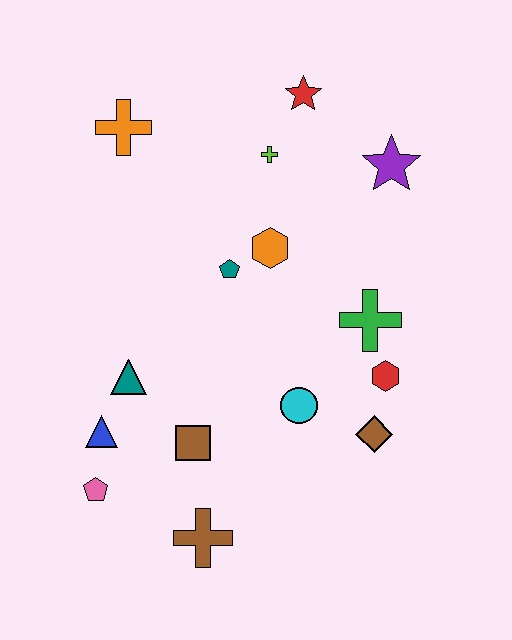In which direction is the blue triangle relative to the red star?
The blue triangle is below the red star.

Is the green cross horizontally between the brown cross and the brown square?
No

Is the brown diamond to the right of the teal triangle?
Yes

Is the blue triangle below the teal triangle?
Yes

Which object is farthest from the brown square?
The red star is farthest from the brown square.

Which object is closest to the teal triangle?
The blue triangle is closest to the teal triangle.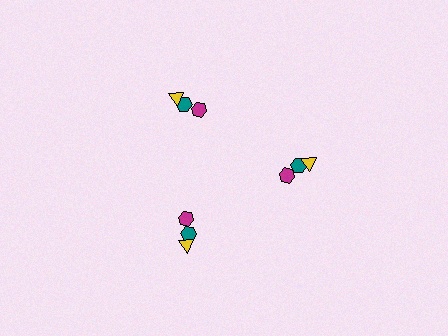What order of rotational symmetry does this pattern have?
This pattern has 3-fold rotational symmetry.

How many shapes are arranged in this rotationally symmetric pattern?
There are 9 shapes, arranged in 3 groups of 3.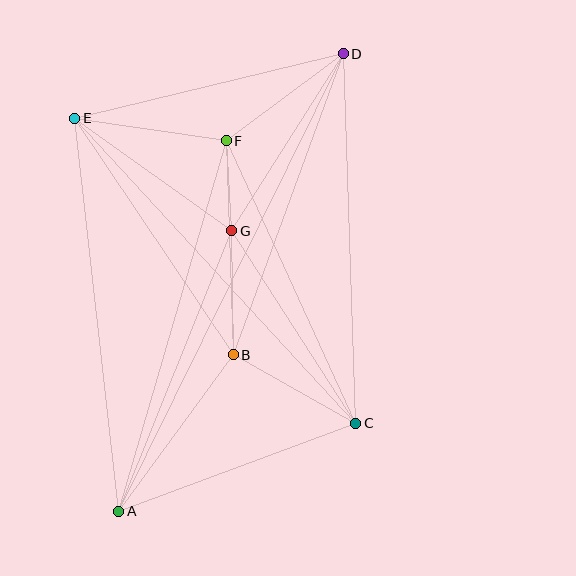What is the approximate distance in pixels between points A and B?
The distance between A and B is approximately 194 pixels.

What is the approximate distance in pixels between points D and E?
The distance between D and E is approximately 276 pixels.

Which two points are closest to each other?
Points F and G are closest to each other.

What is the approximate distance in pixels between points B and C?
The distance between B and C is approximately 140 pixels.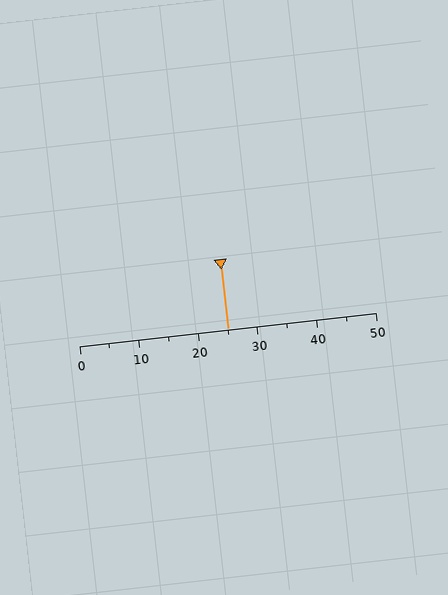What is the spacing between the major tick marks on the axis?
The major ticks are spaced 10 apart.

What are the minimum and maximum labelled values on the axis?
The axis runs from 0 to 50.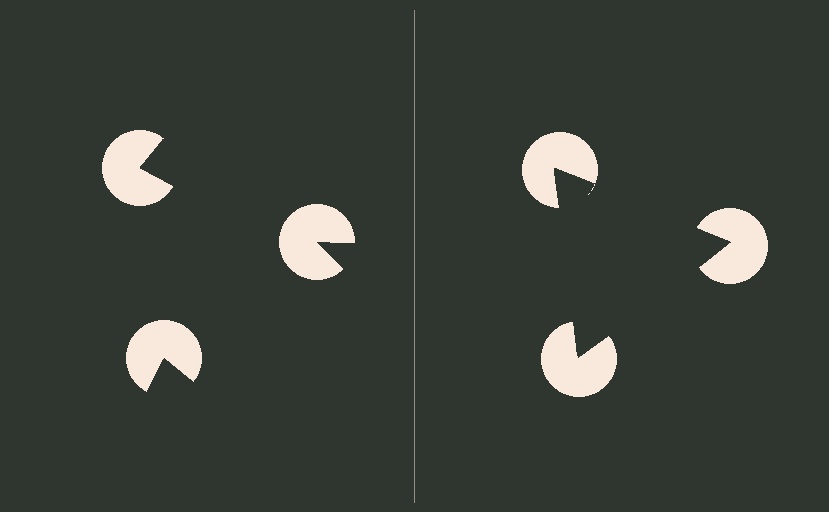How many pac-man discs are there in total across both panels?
6 — 3 on each side.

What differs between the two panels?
The pac-man discs are positioned identically on both sides; only the wedge orientations differ. On the right they align to a triangle; on the left they are misaligned.